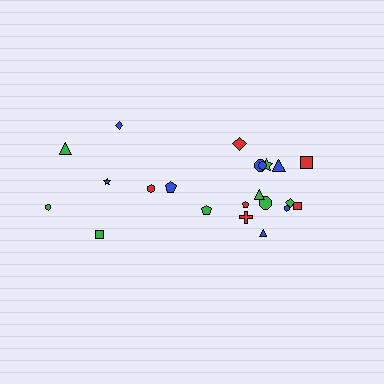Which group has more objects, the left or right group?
The right group.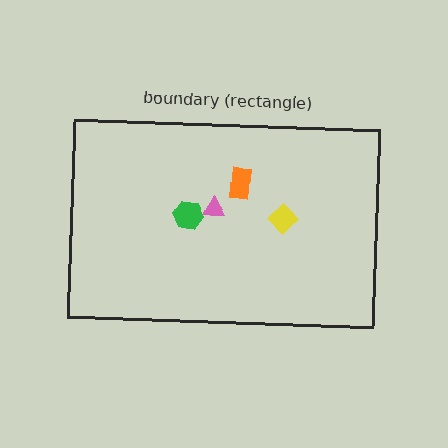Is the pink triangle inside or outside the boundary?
Inside.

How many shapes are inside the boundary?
4 inside, 0 outside.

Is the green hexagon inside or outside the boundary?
Inside.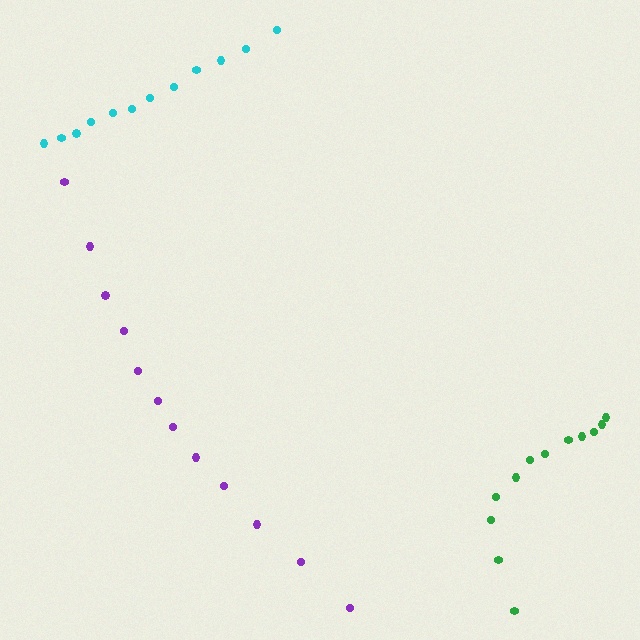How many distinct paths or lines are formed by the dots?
There are 3 distinct paths.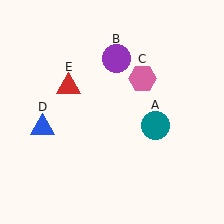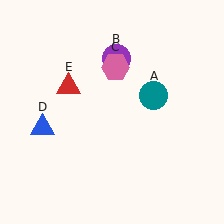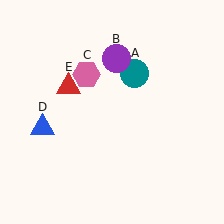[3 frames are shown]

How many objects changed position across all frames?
2 objects changed position: teal circle (object A), pink hexagon (object C).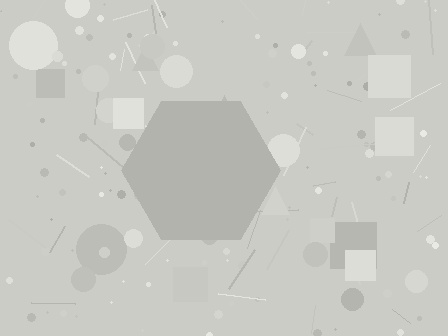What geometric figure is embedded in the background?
A hexagon is embedded in the background.